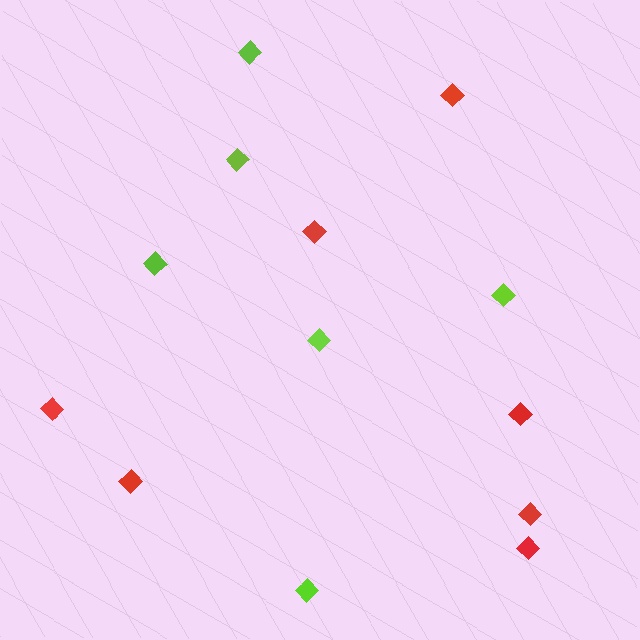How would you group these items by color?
There are 2 groups: one group of red diamonds (7) and one group of lime diamonds (6).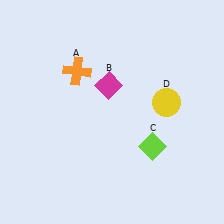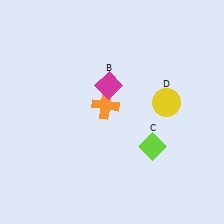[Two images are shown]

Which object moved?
The orange cross (A) moved down.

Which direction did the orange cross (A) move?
The orange cross (A) moved down.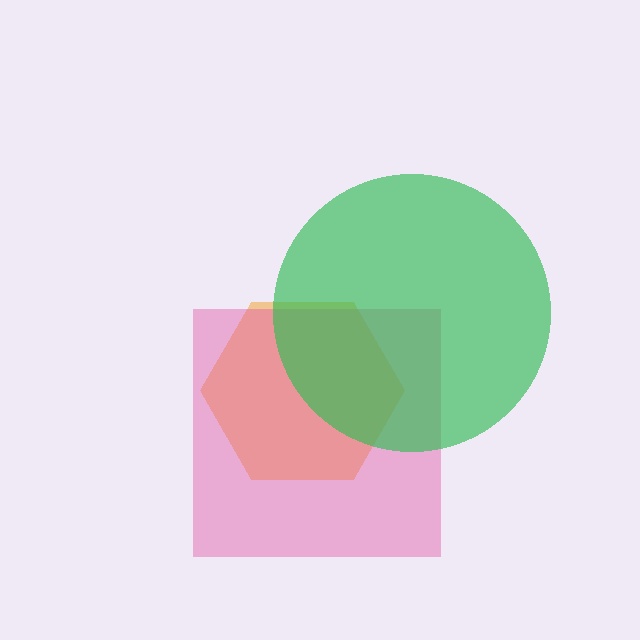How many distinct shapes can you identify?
There are 3 distinct shapes: an orange hexagon, a pink square, a green circle.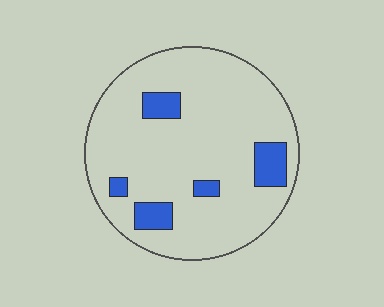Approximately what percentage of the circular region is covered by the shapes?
Approximately 10%.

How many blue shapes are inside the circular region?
5.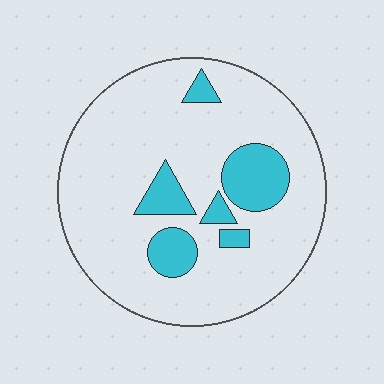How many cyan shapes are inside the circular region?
6.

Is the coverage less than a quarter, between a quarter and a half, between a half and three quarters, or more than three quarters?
Less than a quarter.